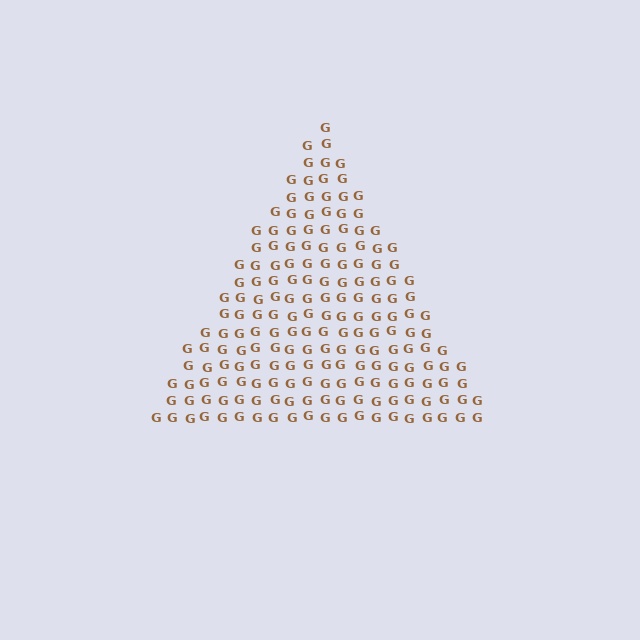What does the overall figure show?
The overall figure shows a triangle.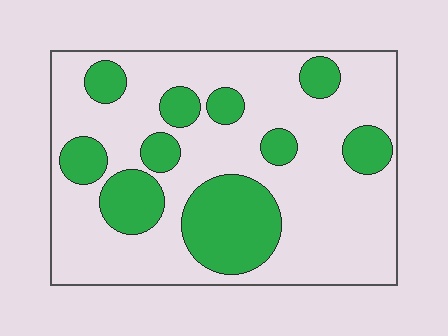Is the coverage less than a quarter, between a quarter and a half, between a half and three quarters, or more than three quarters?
Between a quarter and a half.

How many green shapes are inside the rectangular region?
10.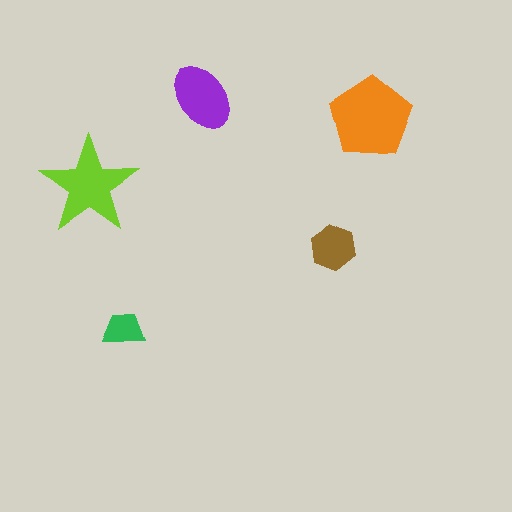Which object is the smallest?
The green trapezoid.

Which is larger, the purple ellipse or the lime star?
The lime star.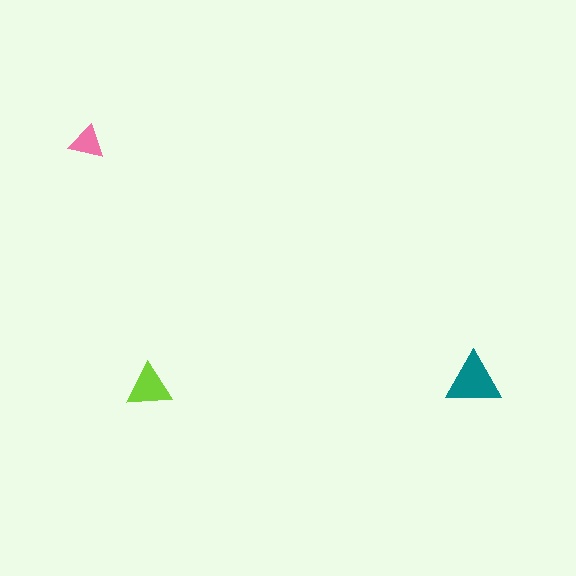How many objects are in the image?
There are 3 objects in the image.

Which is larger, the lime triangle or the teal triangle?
The teal one.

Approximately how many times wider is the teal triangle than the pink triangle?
About 1.5 times wider.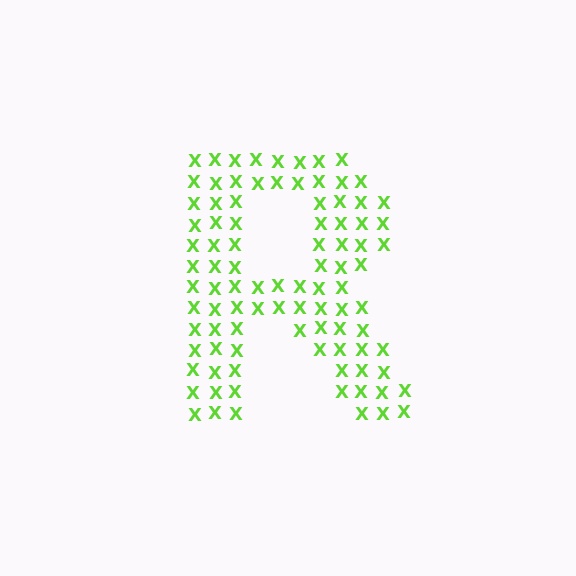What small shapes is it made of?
It is made of small letter X's.